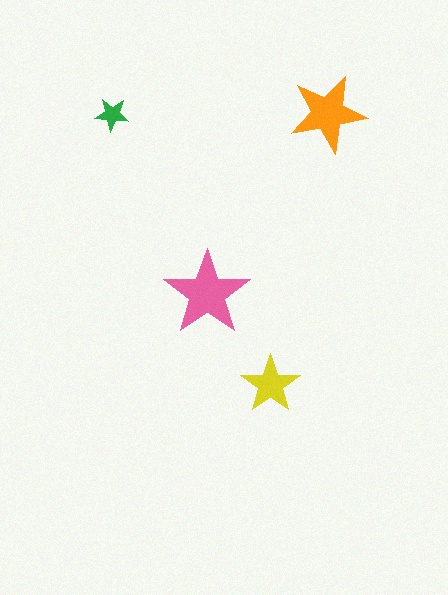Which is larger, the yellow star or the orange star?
The orange one.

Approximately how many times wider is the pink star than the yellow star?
About 1.5 times wider.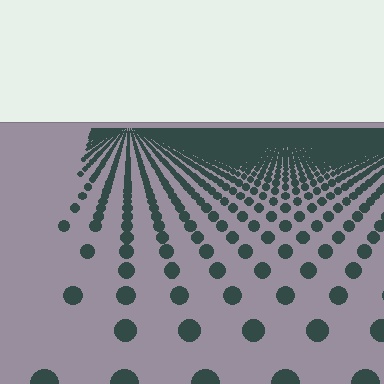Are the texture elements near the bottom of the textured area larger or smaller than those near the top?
Larger. Near the bottom, elements are closer to the viewer and appear at a bigger on-screen size.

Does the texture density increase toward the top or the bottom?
Density increases toward the top.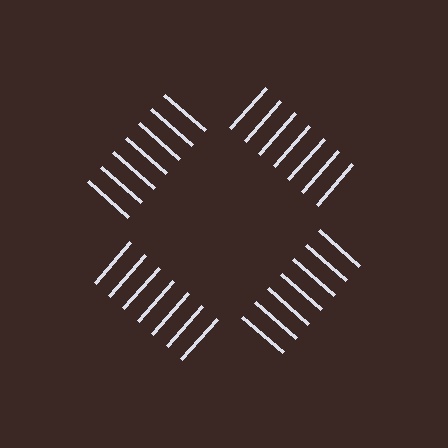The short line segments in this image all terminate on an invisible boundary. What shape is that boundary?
An illusory square — the line segments terminate on its edges but no continuous stroke is drawn.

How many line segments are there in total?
28 — 7 along each of the 4 edges.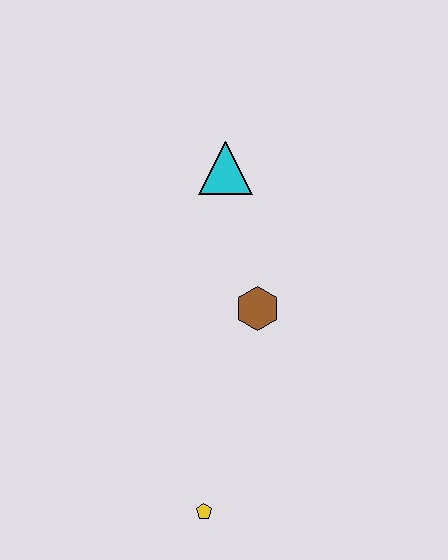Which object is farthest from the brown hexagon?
The yellow pentagon is farthest from the brown hexagon.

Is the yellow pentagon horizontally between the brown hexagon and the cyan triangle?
No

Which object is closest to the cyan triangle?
The brown hexagon is closest to the cyan triangle.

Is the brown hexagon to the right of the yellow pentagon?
Yes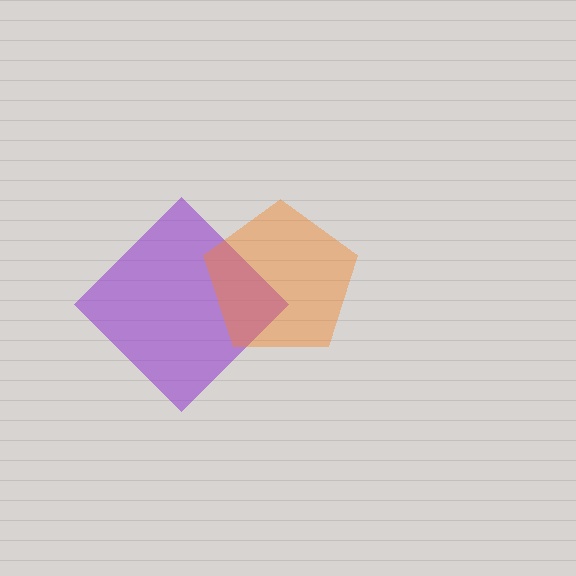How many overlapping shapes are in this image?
There are 2 overlapping shapes in the image.